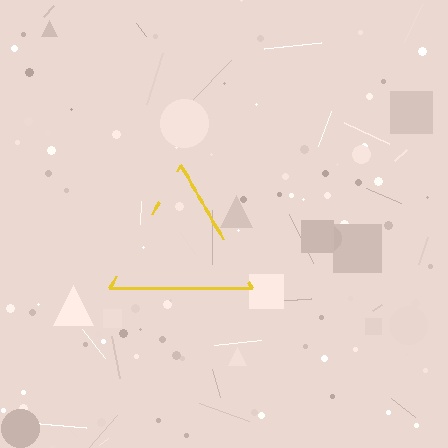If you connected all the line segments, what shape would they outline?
They would outline a triangle.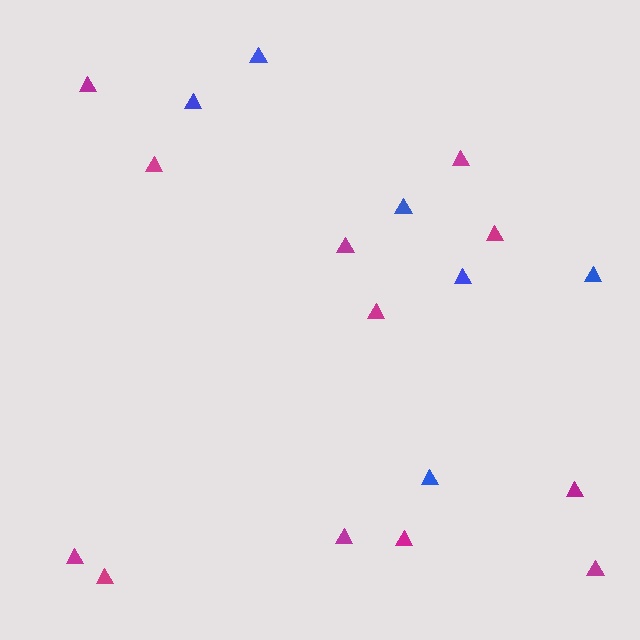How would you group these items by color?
There are 2 groups: one group of blue triangles (6) and one group of magenta triangles (12).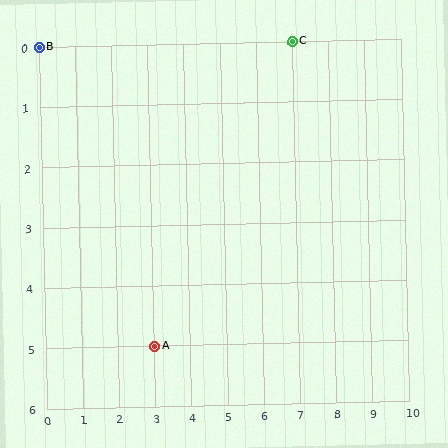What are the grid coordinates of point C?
Point C is at grid coordinates (7, 0).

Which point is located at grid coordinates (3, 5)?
Point A is at (3, 5).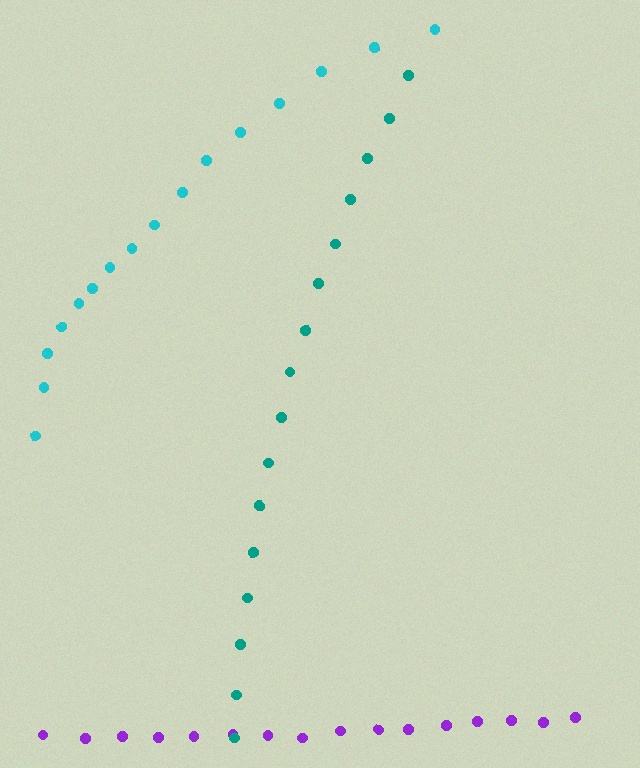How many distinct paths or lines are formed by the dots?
There are 3 distinct paths.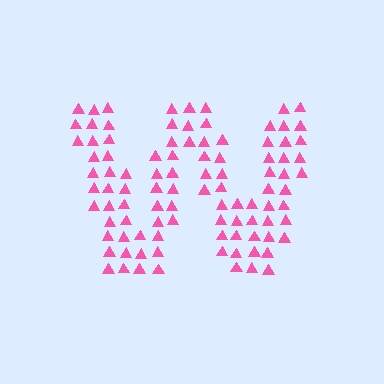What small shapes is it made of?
It is made of small triangles.